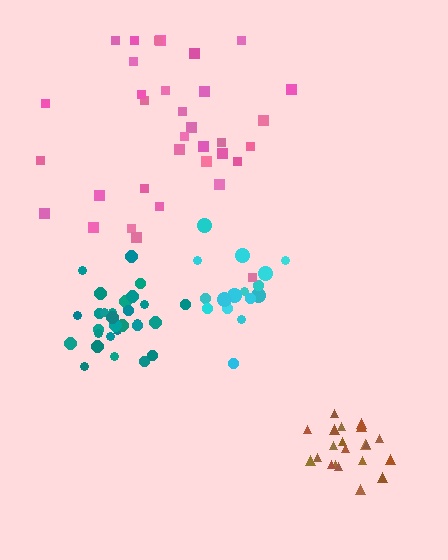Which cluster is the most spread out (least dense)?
Pink.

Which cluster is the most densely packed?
Teal.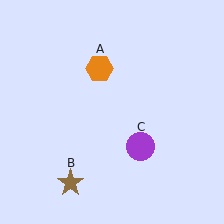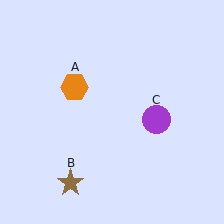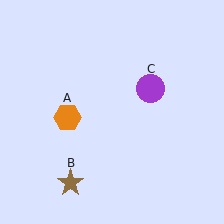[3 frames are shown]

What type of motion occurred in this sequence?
The orange hexagon (object A), purple circle (object C) rotated counterclockwise around the center of the scene.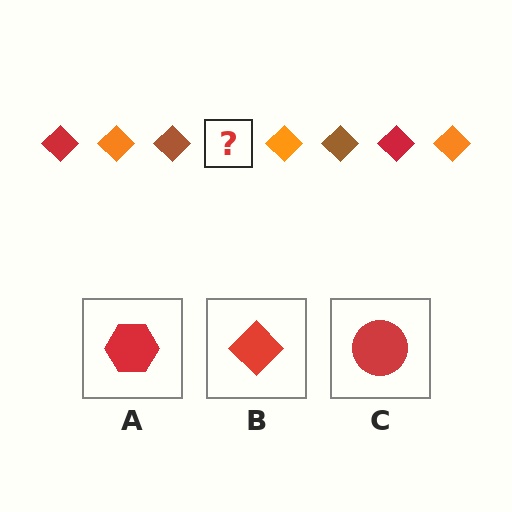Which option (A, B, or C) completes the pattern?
B.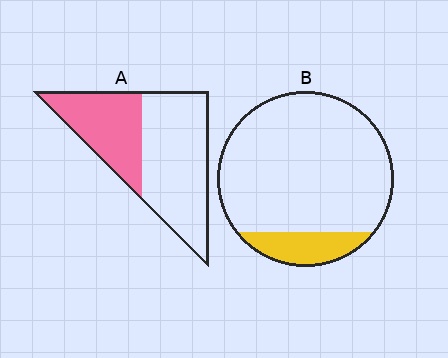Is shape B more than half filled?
No.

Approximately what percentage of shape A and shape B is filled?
A is approximately 40% and B is approximately 15%.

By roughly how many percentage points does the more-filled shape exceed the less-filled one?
By roughly 25 percentage points (A over B).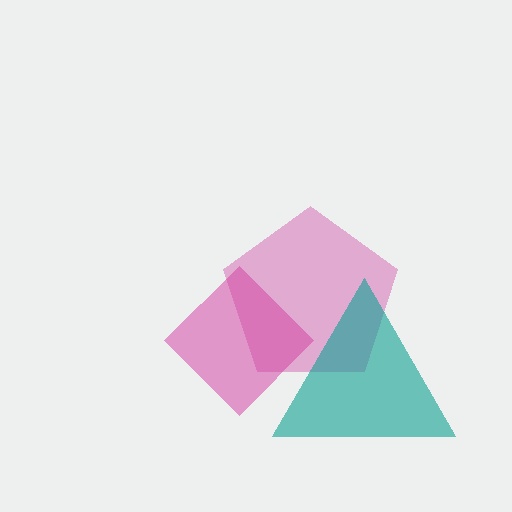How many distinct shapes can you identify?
There are 3 distinct shapes: a pink diamond, a magenta pentagon, a teal triangle.